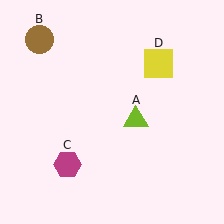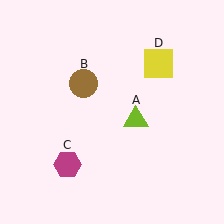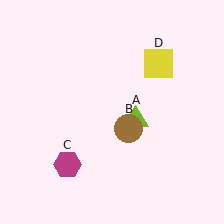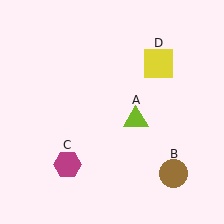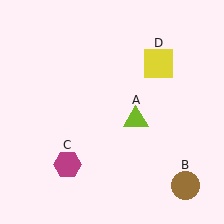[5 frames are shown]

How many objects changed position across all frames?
1 object changed position: brown circle (object B).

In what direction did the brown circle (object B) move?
The brown circle (object B) moved down and to the right.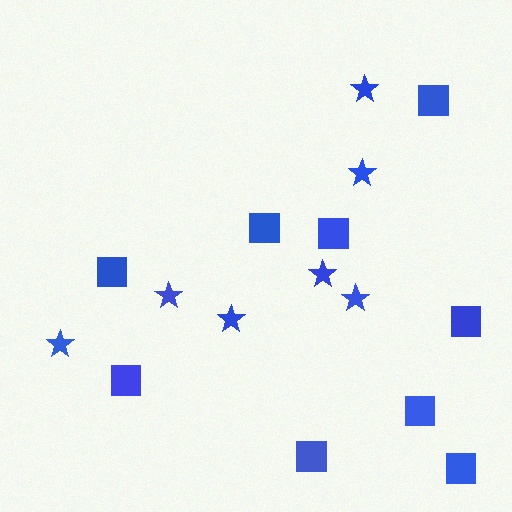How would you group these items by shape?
There are 2 groups: one group of stars (7) and one group of squares (9).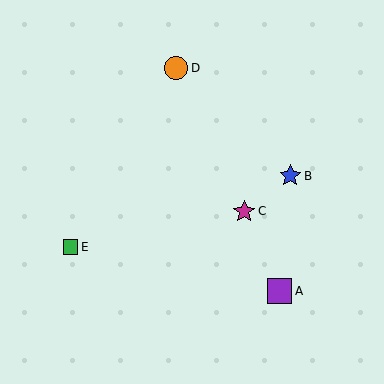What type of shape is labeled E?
Shape E is a green square.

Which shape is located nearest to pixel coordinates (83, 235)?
The green square (labeled E) at (71, 247) is nearest to that location.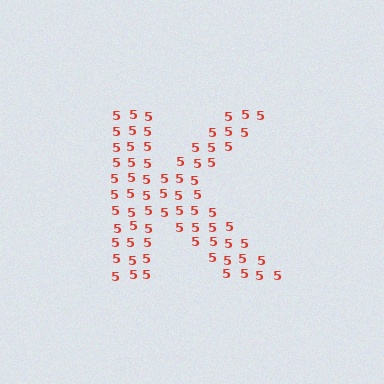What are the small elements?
The small elements are digit 5's.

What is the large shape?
The large shape is the letter K.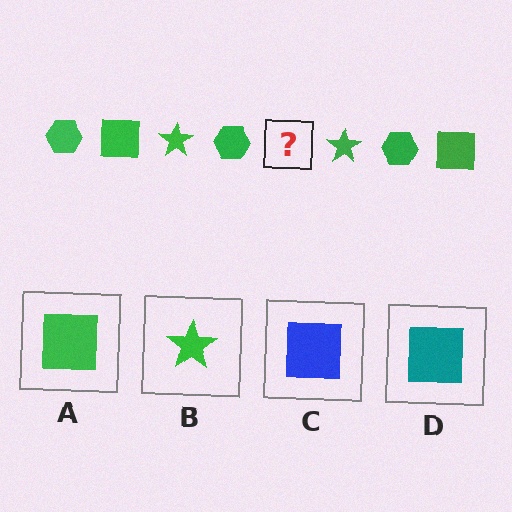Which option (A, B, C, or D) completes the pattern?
A.